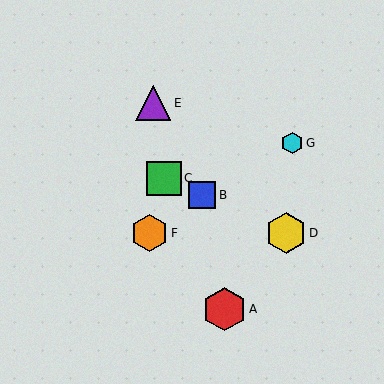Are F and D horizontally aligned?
Yes, both are at y≈233.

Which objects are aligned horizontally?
Objects D, F are aligned horizontally.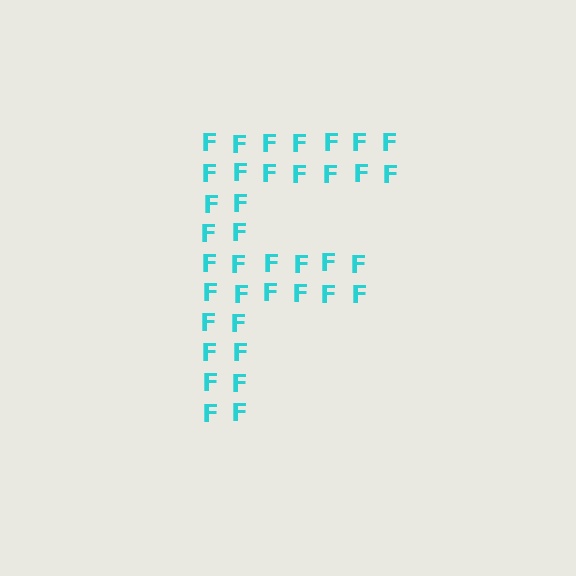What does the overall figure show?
The overall figure shows the letter F.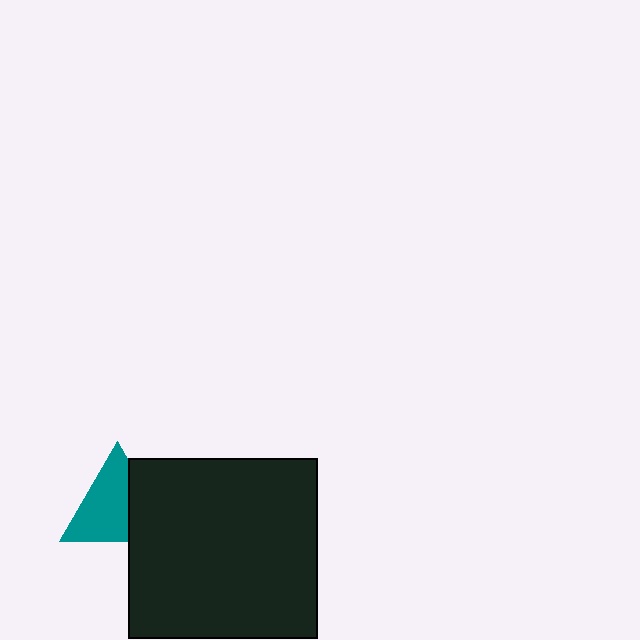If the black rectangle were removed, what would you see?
You would see the complete teal triangle.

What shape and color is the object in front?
The object in front is a black rectangle.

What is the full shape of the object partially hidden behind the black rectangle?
The partially hidden object is a teal triangle.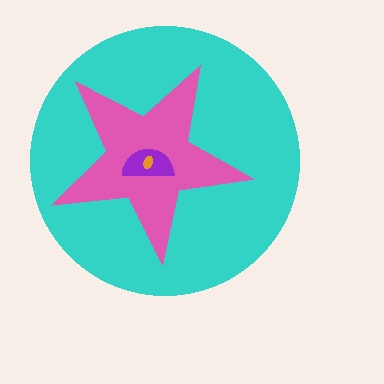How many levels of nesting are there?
4.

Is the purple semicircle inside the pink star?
Yes.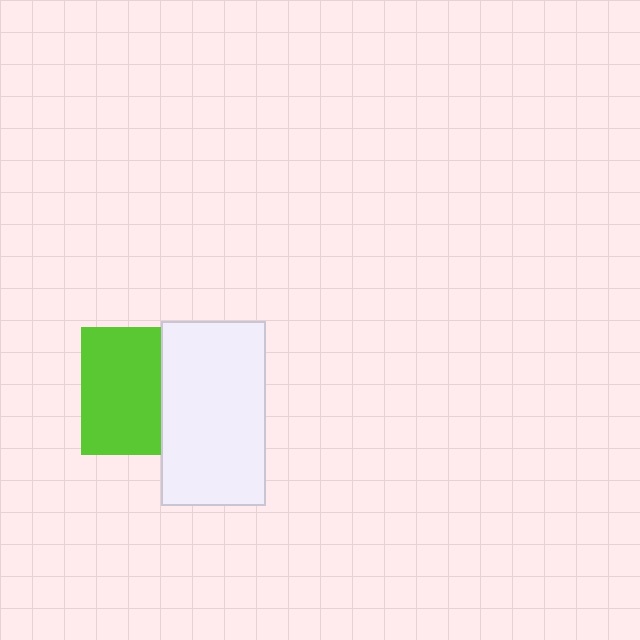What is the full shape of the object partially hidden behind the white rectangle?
The partially hidden object is a lime square.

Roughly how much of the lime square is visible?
About half of it is visible (roughly 62%).